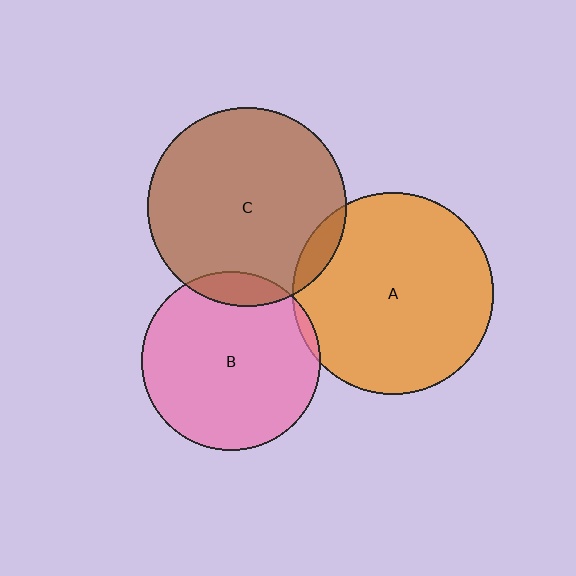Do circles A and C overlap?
Yes.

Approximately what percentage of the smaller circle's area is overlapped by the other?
Approximately 5%.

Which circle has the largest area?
Circle A (orange).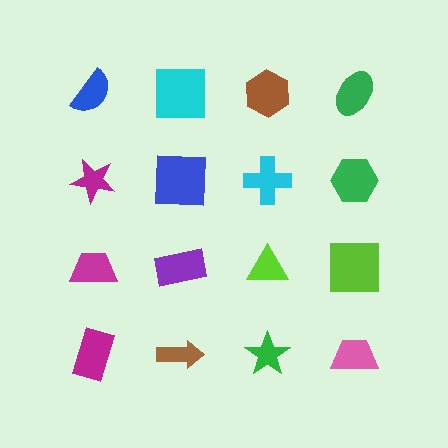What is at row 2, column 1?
A magenta star.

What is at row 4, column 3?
A green star.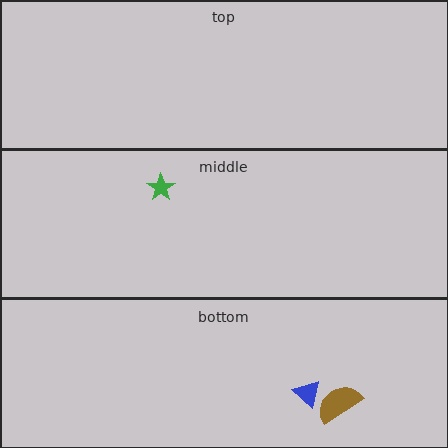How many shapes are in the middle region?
1.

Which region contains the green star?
The middle region.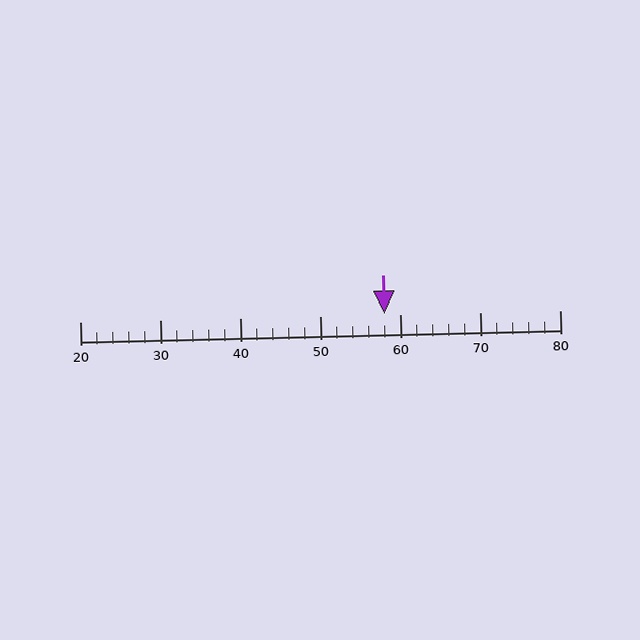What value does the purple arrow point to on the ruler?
The purple arrow points to approximately 58.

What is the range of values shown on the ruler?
The ruler shows values from 20 to 80.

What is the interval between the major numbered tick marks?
The major tick marks are spaced 10 units apart.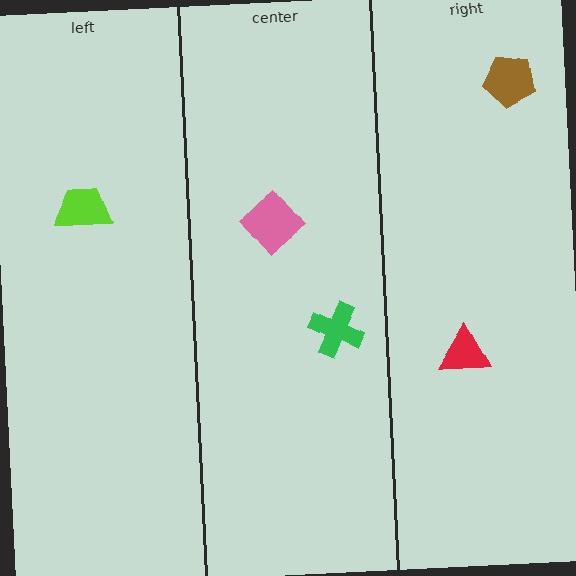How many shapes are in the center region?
2.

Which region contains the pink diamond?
The center region.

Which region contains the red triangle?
The right region.